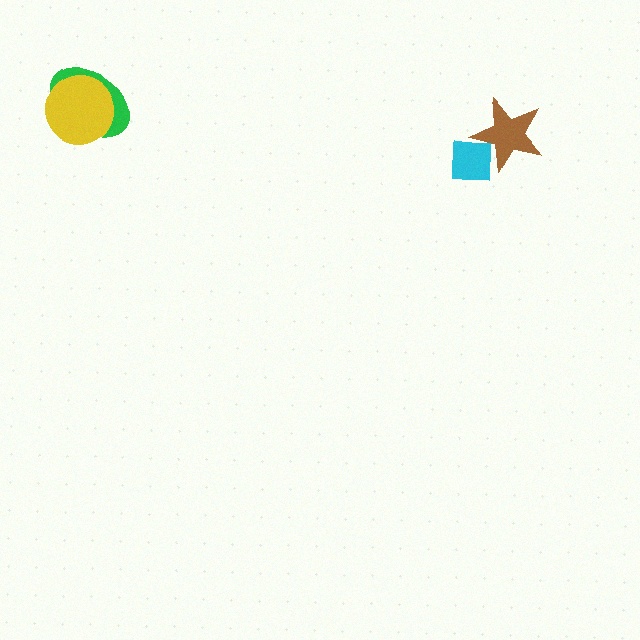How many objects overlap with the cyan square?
1 object overlaps with the cyan square.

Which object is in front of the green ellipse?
The yellow circle is in front of the green ellipse.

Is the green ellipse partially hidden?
Yes, it is partially covered by another shape.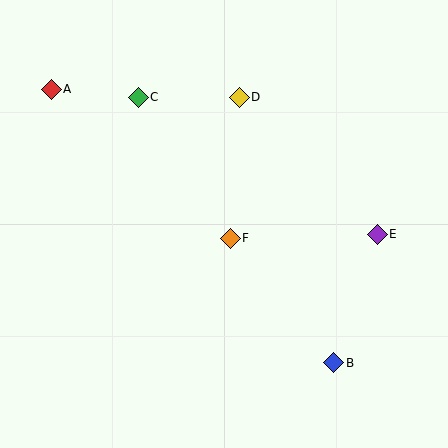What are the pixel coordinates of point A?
Point A is at (51, 89).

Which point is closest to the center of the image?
Point F at (230, 239) is closest to the center.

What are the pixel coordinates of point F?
Point F is at (230, 239).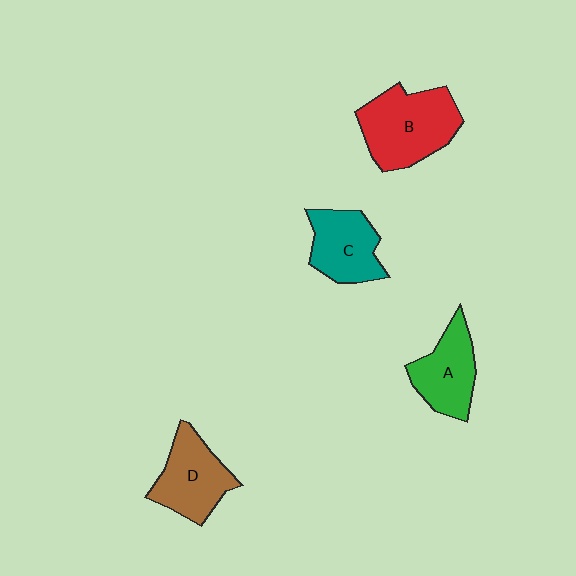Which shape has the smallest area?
Shape C (teal).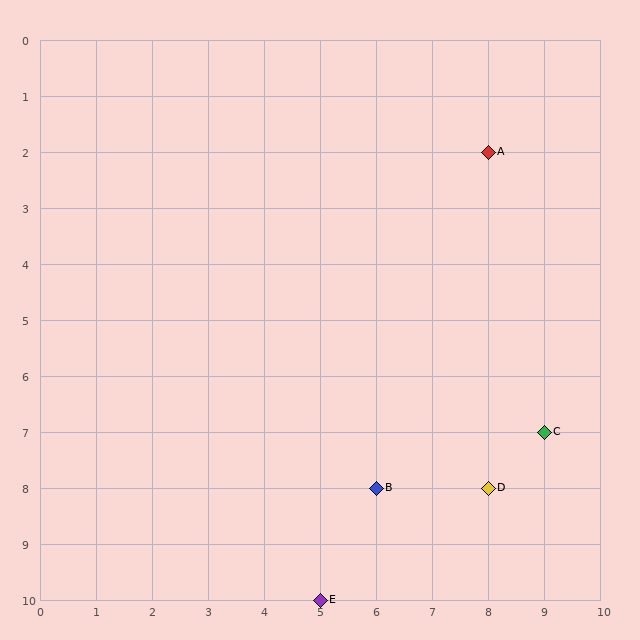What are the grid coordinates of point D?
Point D is at grid coordinates (8, 8).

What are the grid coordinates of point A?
Point A is at grid coordinates (8, 2).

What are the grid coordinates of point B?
Point B is at grid coordinates (6, 8).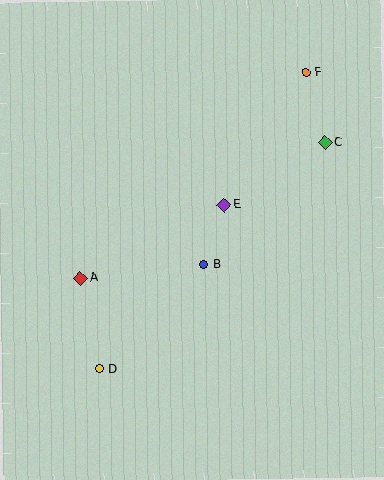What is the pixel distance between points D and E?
The distance between D and E is 206 pixels.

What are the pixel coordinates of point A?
Point A is at (80, 278).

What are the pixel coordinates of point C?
Point C is at (325, 142).